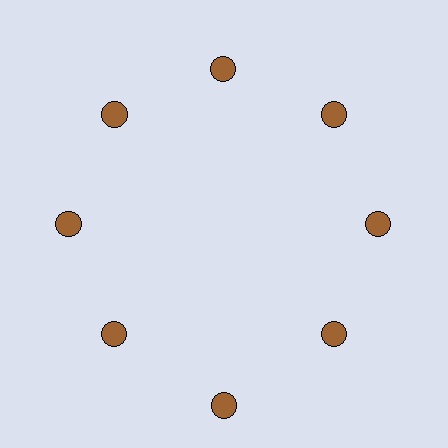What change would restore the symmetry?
The symmetry would be restored by moving it inward, back onto the ring so that all 8 circles sit at equal angles and equal distance from the center.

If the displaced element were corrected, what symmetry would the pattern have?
It would have 8-fold rotational symmetry — the pattern would map onto itself every 45 degrees.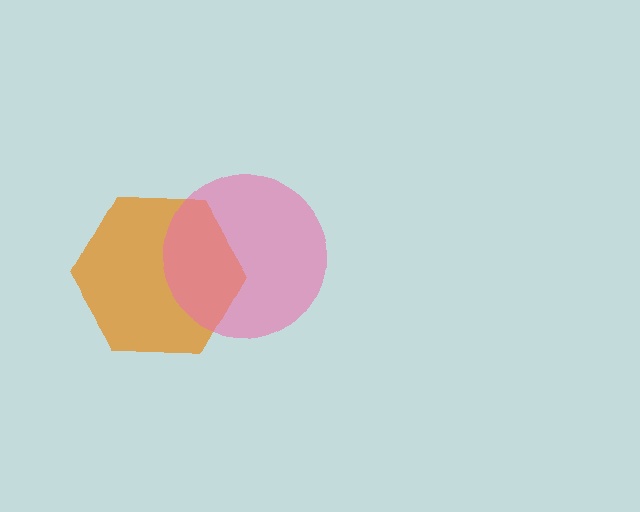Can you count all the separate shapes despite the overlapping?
Yes, there are 2 separate shapes.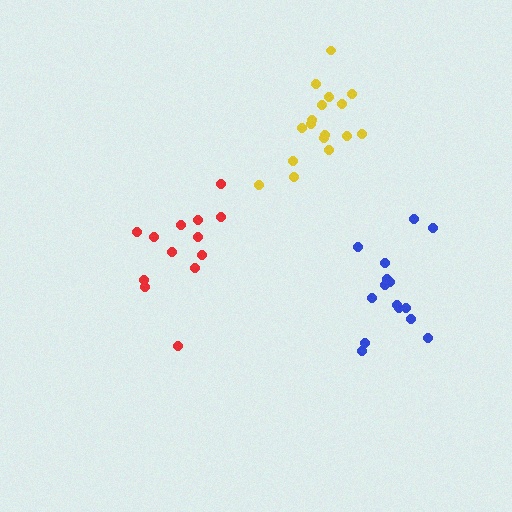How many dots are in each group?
Group 1: 13 dots, Group 2: 15 dots, Group 3: 17 dots (45 total).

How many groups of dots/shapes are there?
There are 3 groups.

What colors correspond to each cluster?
The clusters are colored: red, blue, yellow.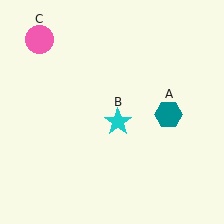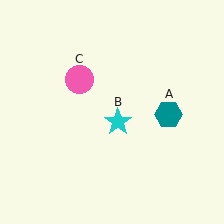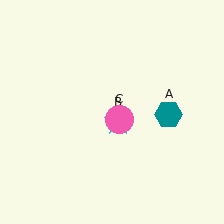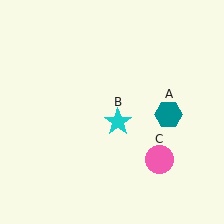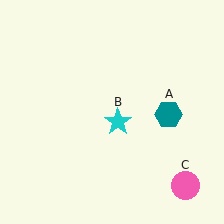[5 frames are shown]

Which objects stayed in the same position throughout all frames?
Teal hexagon (object A) and cyan star (object B) remained stationary.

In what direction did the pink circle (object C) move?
The pink circle (object C) moved down and to the right.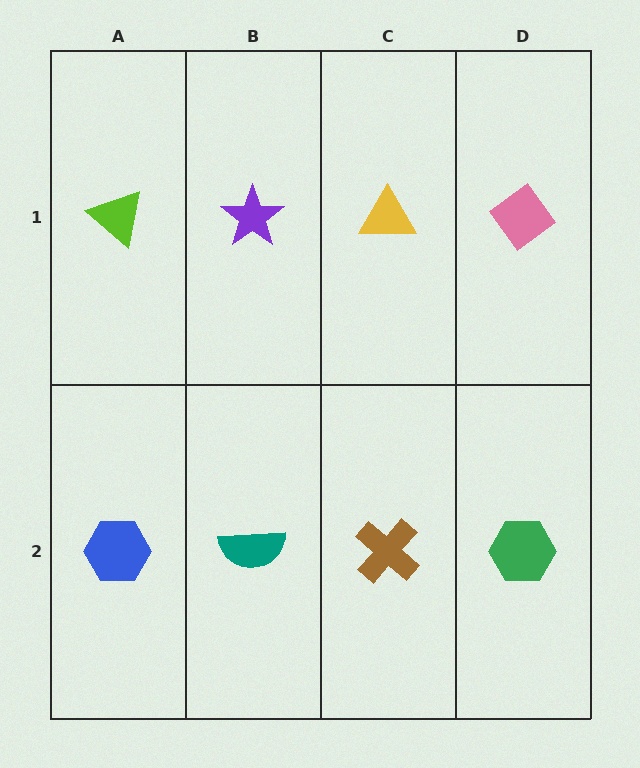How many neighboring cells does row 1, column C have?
3.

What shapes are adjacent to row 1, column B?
A teal semicircle (row 2, column B), a lime triangle (row 1, column A), a yellow triangle (row 1, column C).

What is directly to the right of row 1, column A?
A purple star.